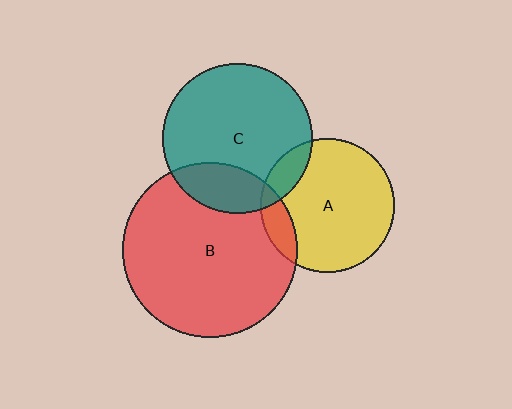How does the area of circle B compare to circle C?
Approximately 1.4 times.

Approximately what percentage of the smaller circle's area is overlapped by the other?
Approximately 10%.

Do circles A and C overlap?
Yes.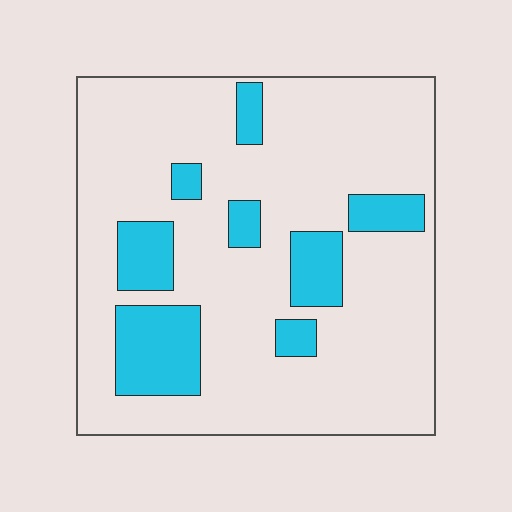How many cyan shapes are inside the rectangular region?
8.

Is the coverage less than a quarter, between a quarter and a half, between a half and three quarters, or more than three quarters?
Less than a quarter.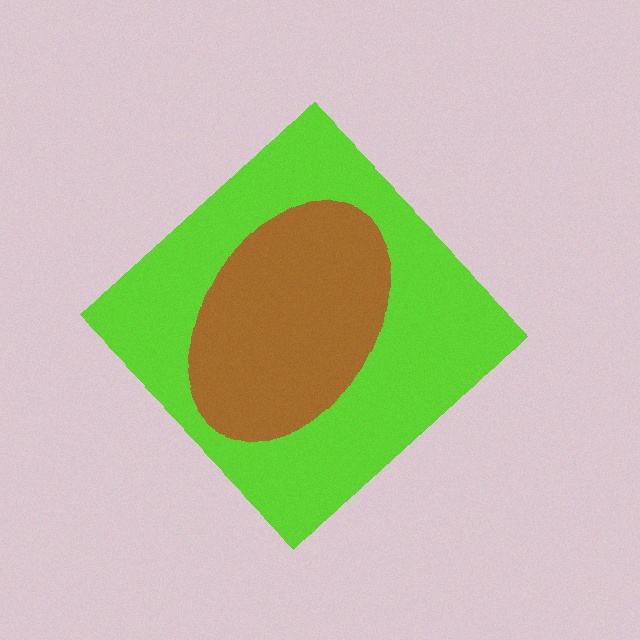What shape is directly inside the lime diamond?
The brown ellipse.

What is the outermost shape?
The lime diamond.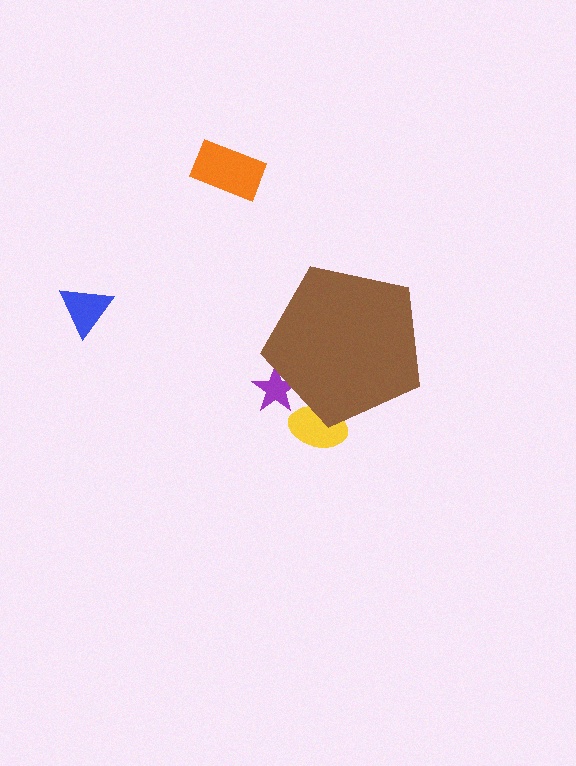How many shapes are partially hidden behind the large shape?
2 shapes are partially hidden.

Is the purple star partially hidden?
Yes, the purple star is partially hidden behind the brown pentagon.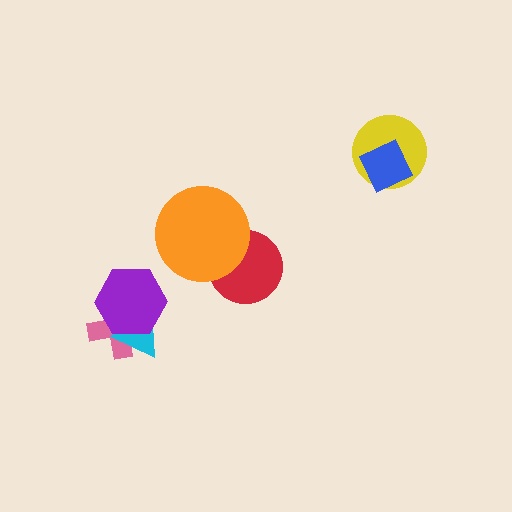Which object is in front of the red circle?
The orange circle is in front of the red circle.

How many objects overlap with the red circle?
1 object overlaps with the red circle.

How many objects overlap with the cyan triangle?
2 objects overlap with the cyan triangle.